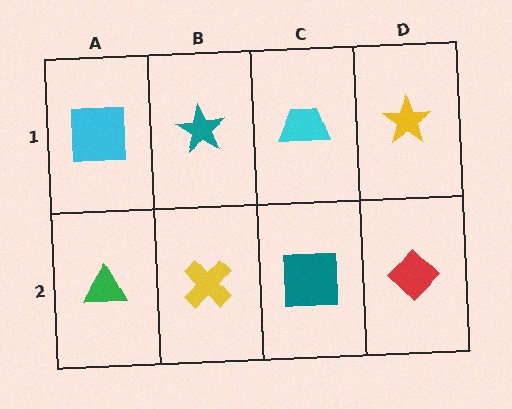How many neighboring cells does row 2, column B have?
3.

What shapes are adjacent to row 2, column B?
A teal star (row 1, column B), a green triangle (row 2, column A), a teal square (row 2, column C).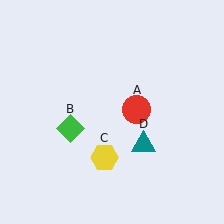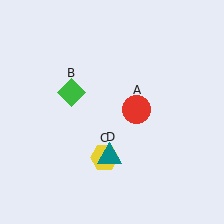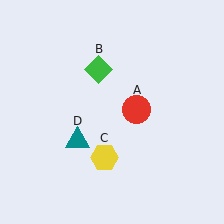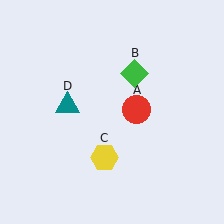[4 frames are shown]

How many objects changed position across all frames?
2 objects changed position: green diamond (object B), teal triangle (object D).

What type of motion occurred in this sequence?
The green diamond (object B), teal triangle (object D) rotated clockwise around the center of the scene.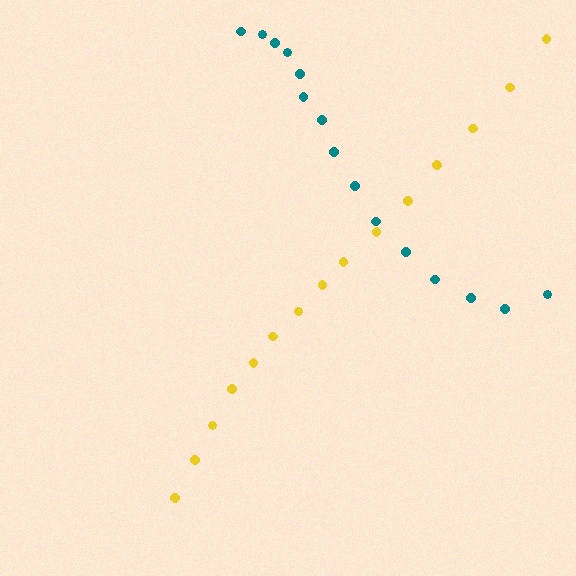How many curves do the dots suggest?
There are 2 distinct paths.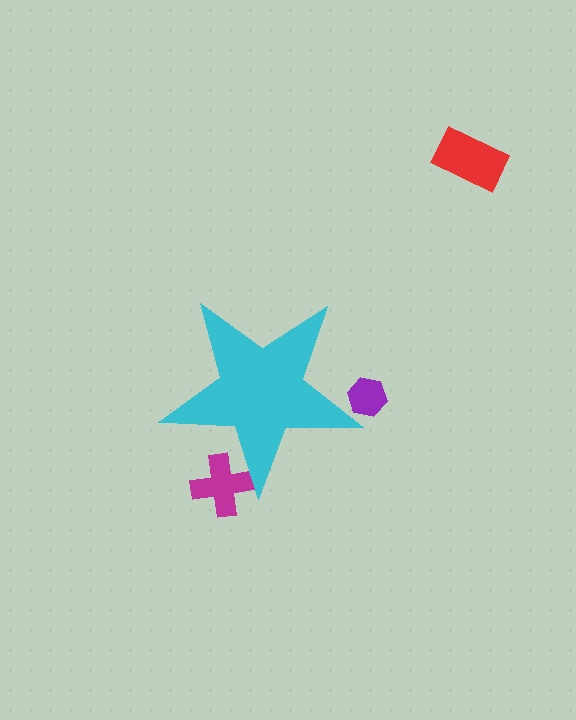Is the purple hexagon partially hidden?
Yes, the purple hexagon is partially hidden behind the cyan star.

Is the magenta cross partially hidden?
Yes, the magenta cross is partially hidden behind the cyan star.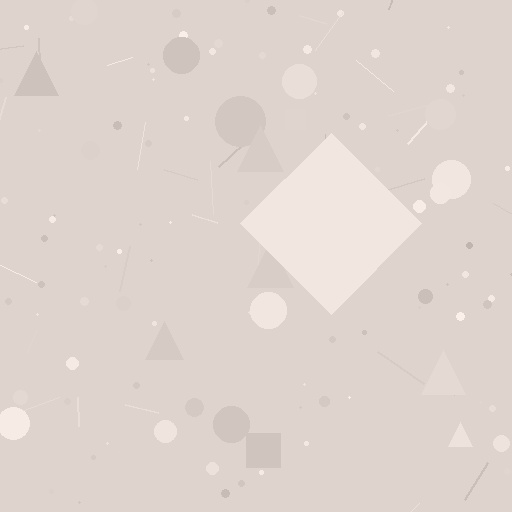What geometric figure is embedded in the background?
A diamond is embedded in the background.